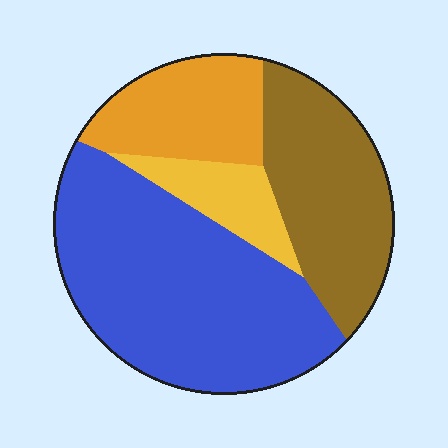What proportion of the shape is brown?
Brown covers roughly 25% of the shape.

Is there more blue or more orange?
Blue.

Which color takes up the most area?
Blue, at roughly 50%.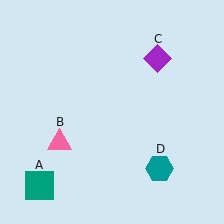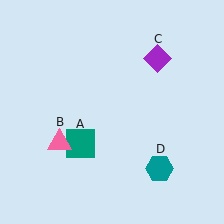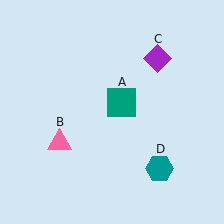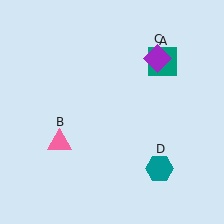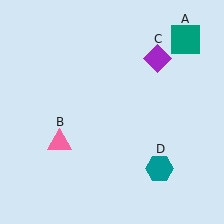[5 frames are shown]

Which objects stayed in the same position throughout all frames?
Pink triangle (object B) and purple diamond (object C) and teal hexagon (object D) remained stationary.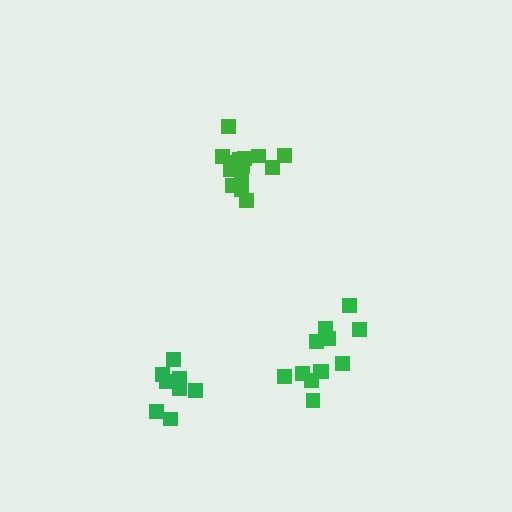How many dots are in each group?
Group 1: 12 dots, Group 2: 14 dots, Group 3: 8 dots (34 total).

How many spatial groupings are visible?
There are 3 spatial groupings.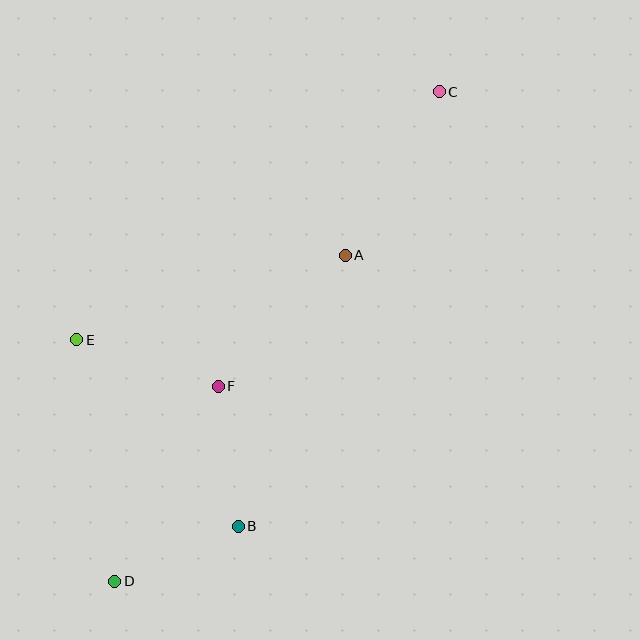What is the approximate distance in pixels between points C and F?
The distance between C and F is approximately 368 pixels.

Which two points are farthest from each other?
Points C and D are farthest from each other.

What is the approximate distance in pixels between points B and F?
The distance between B and F is approximately 141 pixels.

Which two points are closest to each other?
Points B and D are closest to each other.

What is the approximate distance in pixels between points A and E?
The distance between A and E is approximately 282 pixels.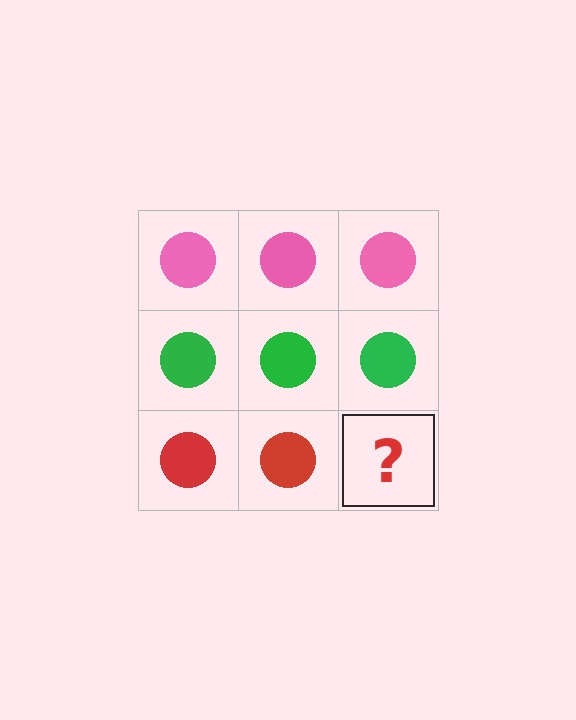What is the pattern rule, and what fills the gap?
The rule is that each row has a consistent color. The gap should be filled with a red circle.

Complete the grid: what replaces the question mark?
The question mark should be replaced with a red circle.